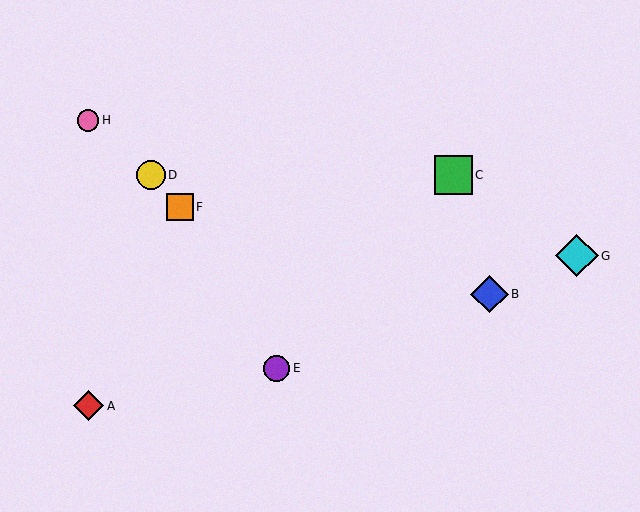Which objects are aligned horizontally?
Objects C, D are aligned horizontally.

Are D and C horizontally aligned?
Yes, both are at y≈175.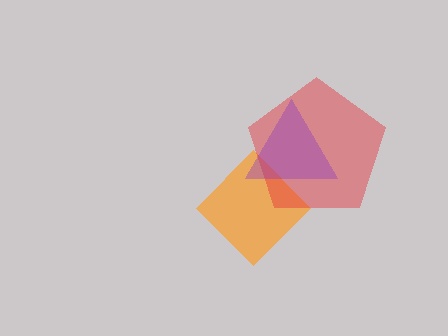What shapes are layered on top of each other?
The layered shapes are: an orange diamond, a red pentagon, a purple triangle.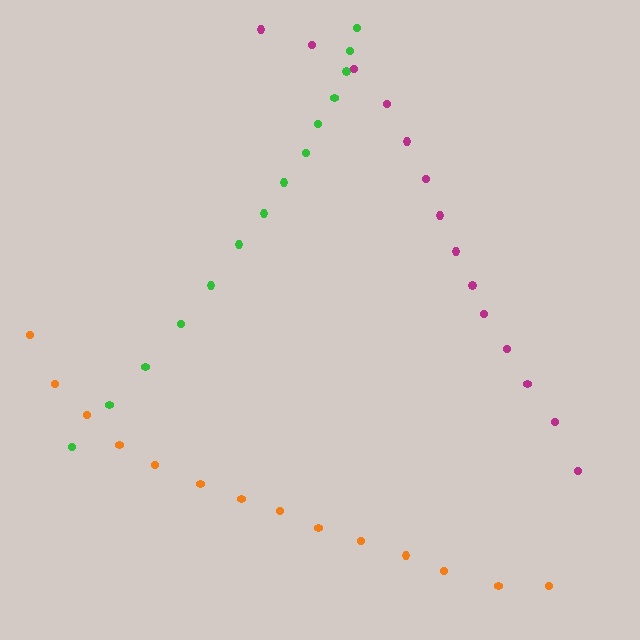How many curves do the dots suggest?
There are 3 distinct paths.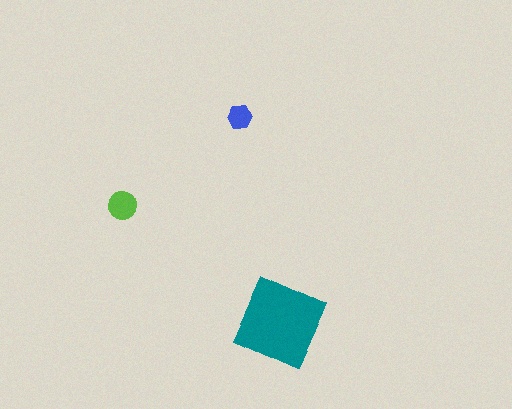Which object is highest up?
The blue hexagon is topmost.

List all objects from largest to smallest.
The teal diamond, the lime circle, the blue hexagon.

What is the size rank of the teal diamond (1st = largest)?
1st.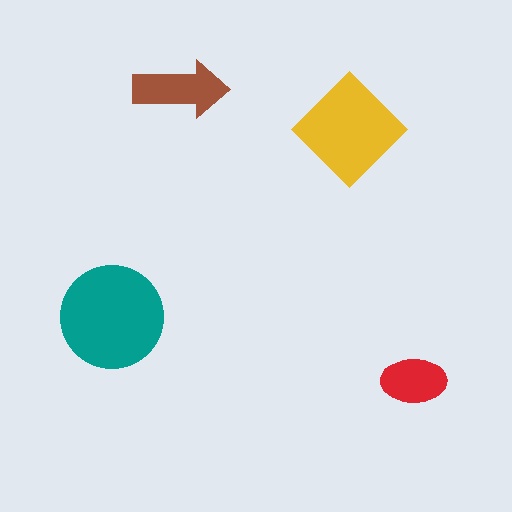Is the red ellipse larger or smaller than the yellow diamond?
Smaller.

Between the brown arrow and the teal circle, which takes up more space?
The teal circle.